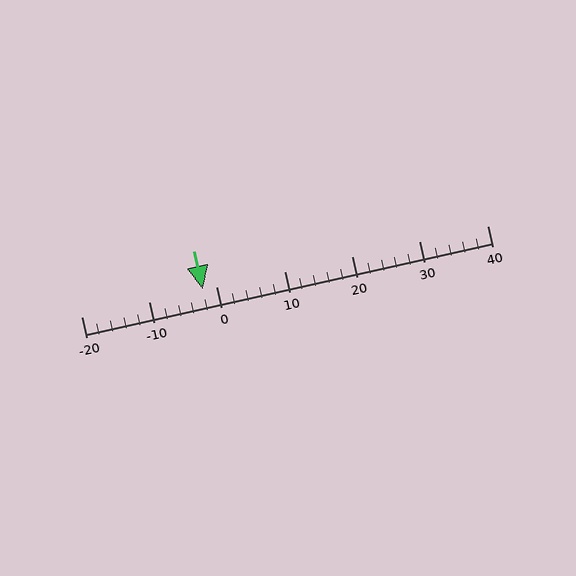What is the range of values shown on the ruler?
The ruler shows values from -20 to 40.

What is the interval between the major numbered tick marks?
The major tick marks are spaced 10 units apart.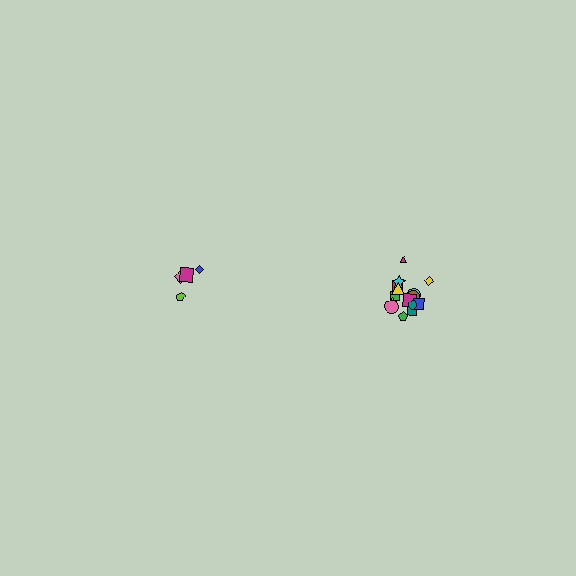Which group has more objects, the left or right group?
The right group.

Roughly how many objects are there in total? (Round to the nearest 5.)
Roughly 20 objects in total.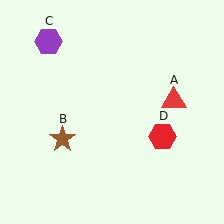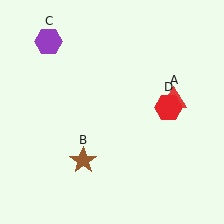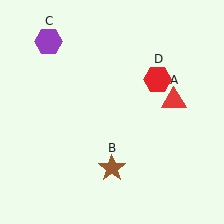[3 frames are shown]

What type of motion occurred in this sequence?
The brown star (object B), red hexagon (object D) rotated counterclockwise around the center of the scene.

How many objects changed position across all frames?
2 objects changed position: brown star (object B), red hexagon (object D).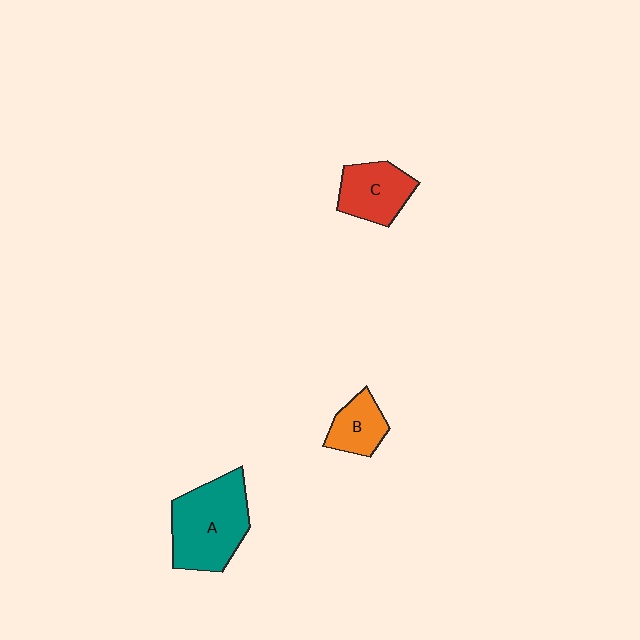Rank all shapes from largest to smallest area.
From largest to smallest: A (teal), C (red), B (orange).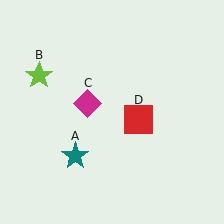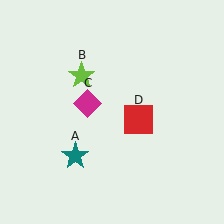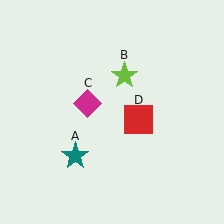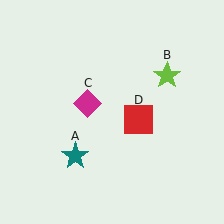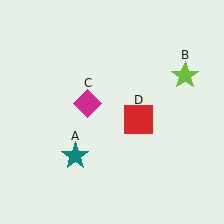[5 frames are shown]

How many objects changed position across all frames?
1 object changed position: lime star (object B).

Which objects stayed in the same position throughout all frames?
Teal star (object A) and magenta diamond (object C) and red square (object D) remained stationary.